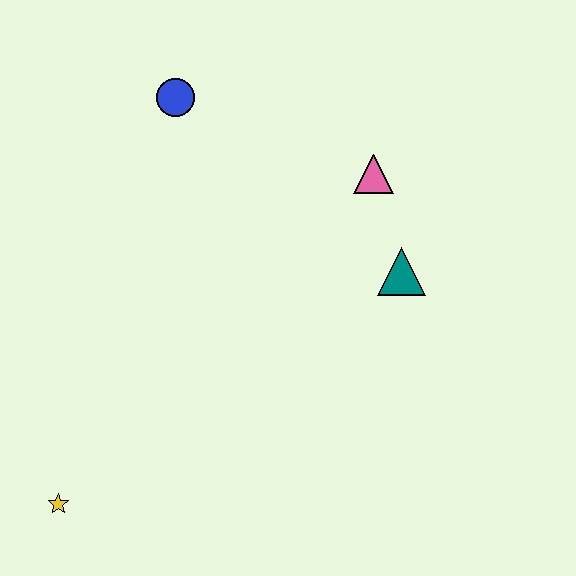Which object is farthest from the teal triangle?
The yellow star is farthest from the teal triangle.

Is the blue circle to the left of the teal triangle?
Yes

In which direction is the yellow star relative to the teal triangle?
The yellow star is to the left of the teal triangle.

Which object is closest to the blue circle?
The pink triangle is closest to the blue circle.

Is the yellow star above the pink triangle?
No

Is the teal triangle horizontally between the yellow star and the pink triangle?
No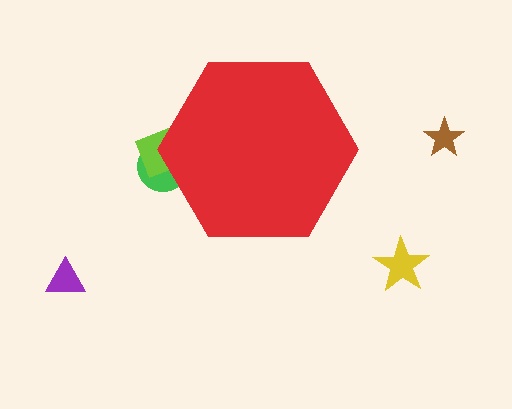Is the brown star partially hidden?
No, the brown star is fully visible.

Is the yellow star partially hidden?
No, the yellow star is fully visible.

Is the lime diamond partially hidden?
Yes, the lime diamond is partially hidden behind the red hexagon.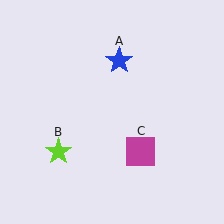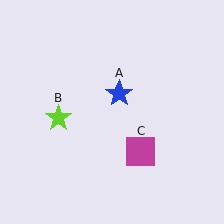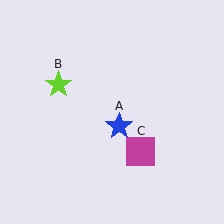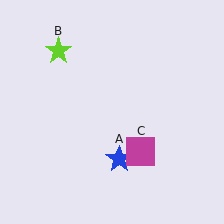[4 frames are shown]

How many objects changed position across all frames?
2 objects changed position: blue star (object A), lime star (object B).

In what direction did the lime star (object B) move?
The lime star (object B) moved up.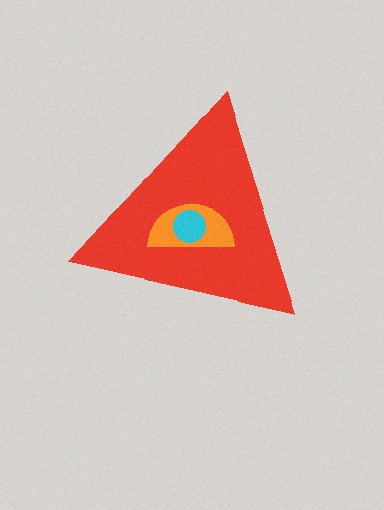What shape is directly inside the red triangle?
The orange semicircle.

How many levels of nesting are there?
3.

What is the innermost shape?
The cyan circle.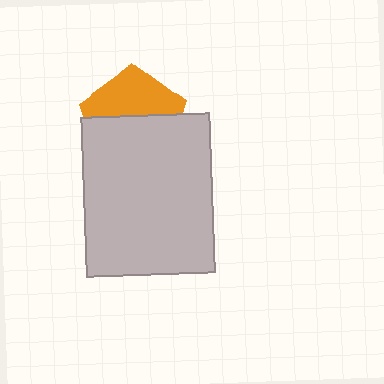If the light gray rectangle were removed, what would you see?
You would see the complete orange pentagon.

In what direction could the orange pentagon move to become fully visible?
The orange pentagon could move up. That would shift it out from behind the light gray rectangle entirely.